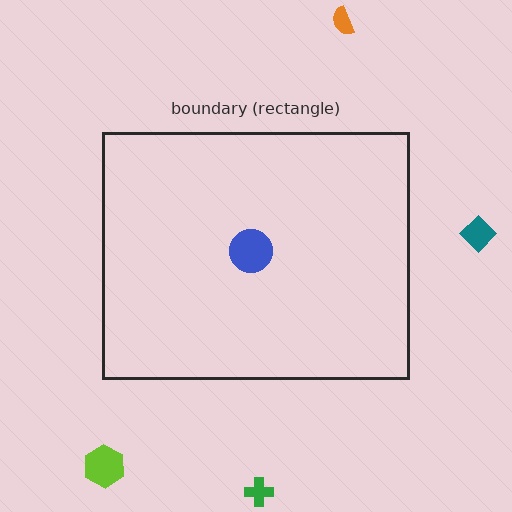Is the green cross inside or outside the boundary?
Outside.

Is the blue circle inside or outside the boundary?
Inside.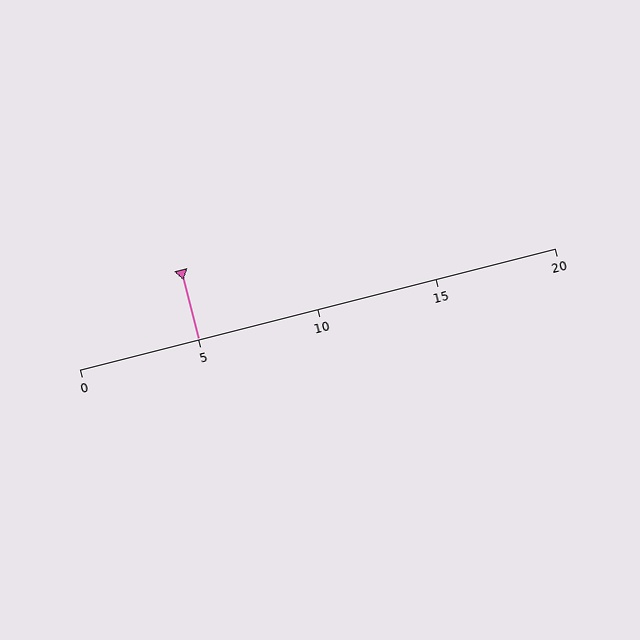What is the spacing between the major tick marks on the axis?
The major ticks are spaced 5 apart.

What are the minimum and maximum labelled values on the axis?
The axis runs from 0 to 20.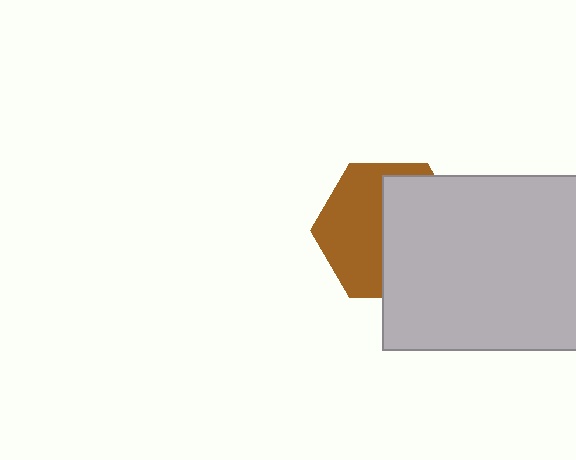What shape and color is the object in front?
The object in front is a light gray rectangle.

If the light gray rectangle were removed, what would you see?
You would see the complete brown hexagon.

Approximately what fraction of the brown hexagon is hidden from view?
Roughly 52% of the brown hexagon is hidden behind the light gray rectangle.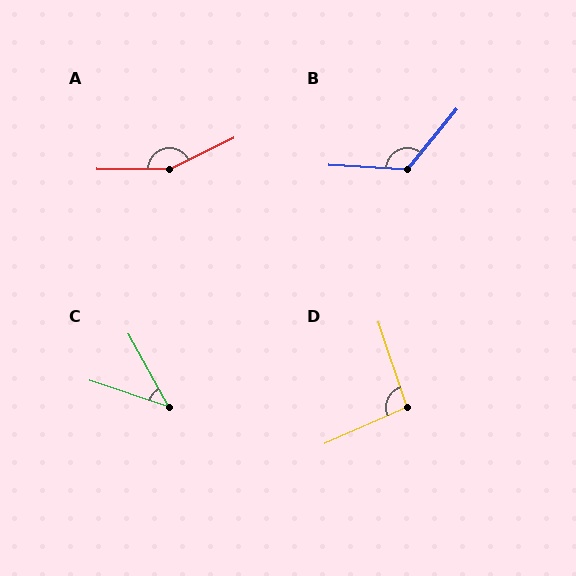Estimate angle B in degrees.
Approximately 125 degrees.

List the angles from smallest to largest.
C (43°), D (96°), B (125°), A (154°).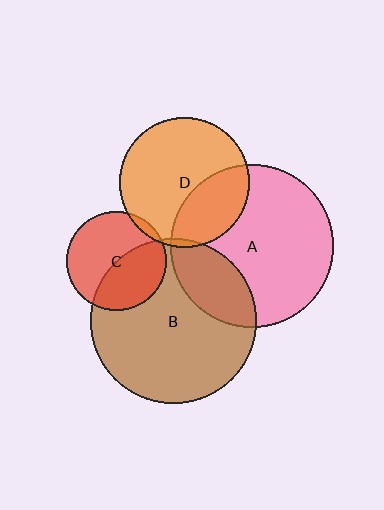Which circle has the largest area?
Circle B (brown).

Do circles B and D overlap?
Yes.